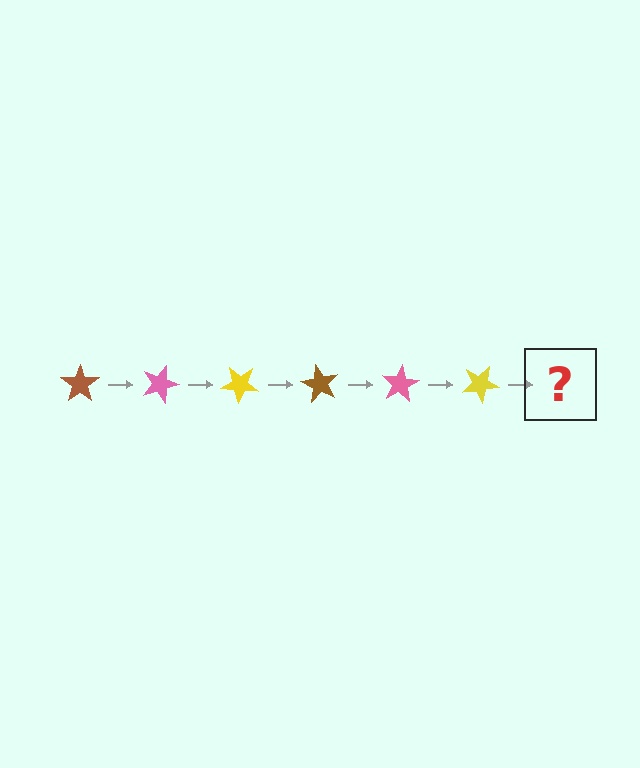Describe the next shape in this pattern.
It should be a brown star, rotated 120 degrees from the start.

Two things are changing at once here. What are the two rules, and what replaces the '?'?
The two rules are that it rotates 20 degrees each step and the color cycles through brown, pink, and yellow. The '?' should be a brown star, rotated 120 degrees from the start.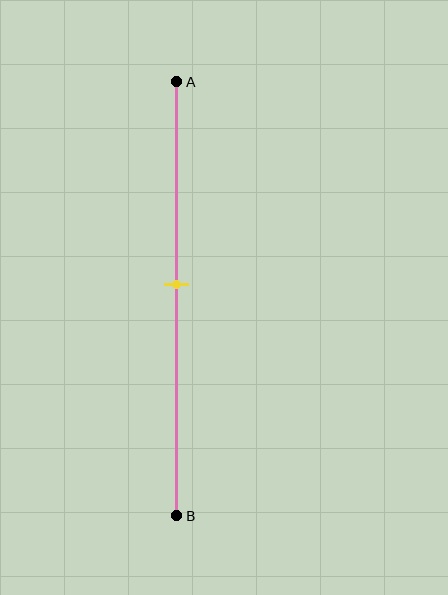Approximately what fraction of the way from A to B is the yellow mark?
The yellow mark is approximately 45% of the way from A to B.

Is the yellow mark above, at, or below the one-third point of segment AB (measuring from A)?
The yellow mark is below the one-third point of segment AB.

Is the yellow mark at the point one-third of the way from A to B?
No, the mark is at about 45% from A, not at the 33% one-third point.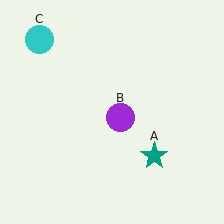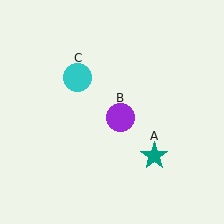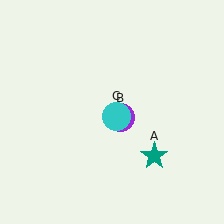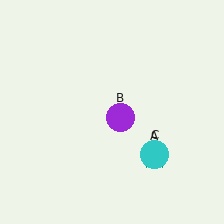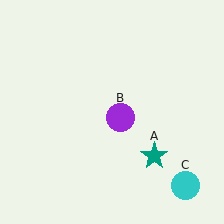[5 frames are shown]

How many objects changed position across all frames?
1 object changed position: cyan circle (object C).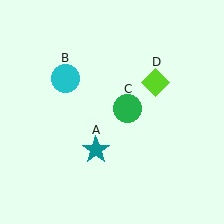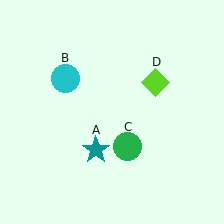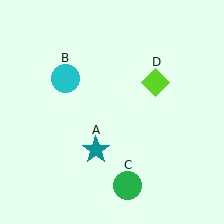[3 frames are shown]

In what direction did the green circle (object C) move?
The green circle (object C) moved down.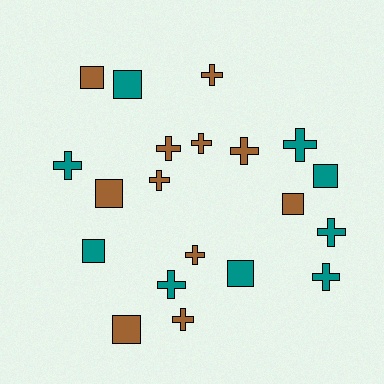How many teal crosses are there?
There are 5 teal crosses.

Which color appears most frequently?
Brown, with 11 objects.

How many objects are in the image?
There are 20 objects.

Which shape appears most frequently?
Cross, with 12 objects.